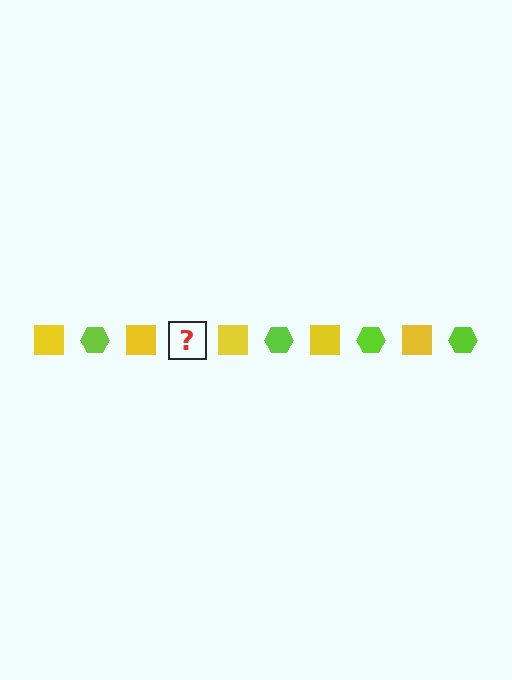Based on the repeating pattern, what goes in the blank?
The blank should be a lime hexagon.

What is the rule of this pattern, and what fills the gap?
The rule is that the pattern alternates between yellow square and lime hexagon. The gap should be filled with a lime hexagon.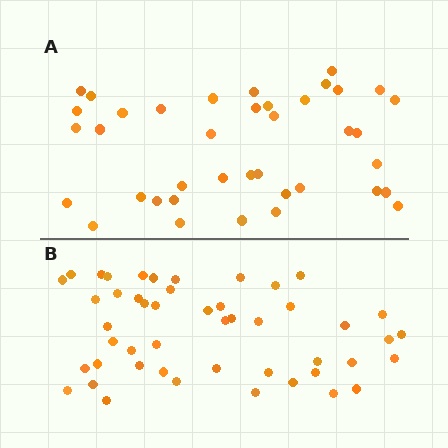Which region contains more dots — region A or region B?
Region B (the bottom region) has more dots.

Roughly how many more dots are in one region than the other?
Region B has roughly 8 or so more dots than region A.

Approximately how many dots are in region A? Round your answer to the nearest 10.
About 40 dots. (The exact count is 39, which rounds to 40.)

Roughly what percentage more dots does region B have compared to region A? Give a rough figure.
About 25% more.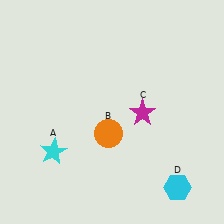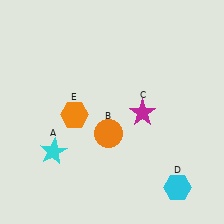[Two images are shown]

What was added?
An orange hexagon (E) was added in Image 2.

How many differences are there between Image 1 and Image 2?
There is 1 difference between the two images.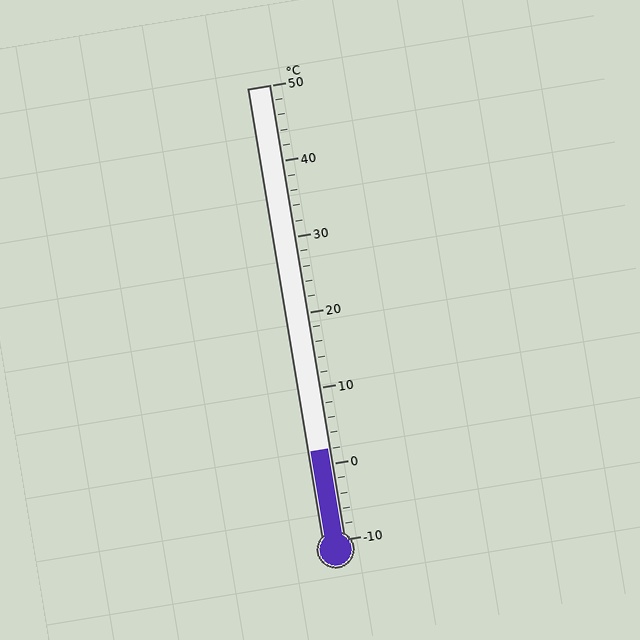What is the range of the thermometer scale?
The thermometer scale ranges from -10°C to 50°C.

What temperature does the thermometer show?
The thermometer shows approximately 2°C.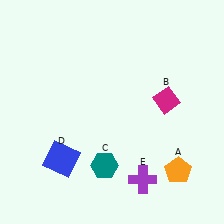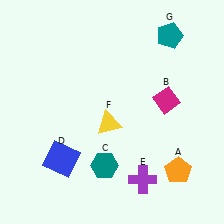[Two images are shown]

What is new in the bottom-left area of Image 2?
A yellow triangle (F) was added in the bottom-left area of Image 2.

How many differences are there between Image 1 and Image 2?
There are 2 differences between the two images.